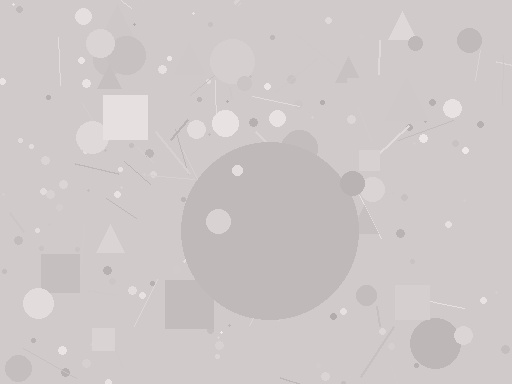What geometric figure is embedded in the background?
A circle is embedded in the background.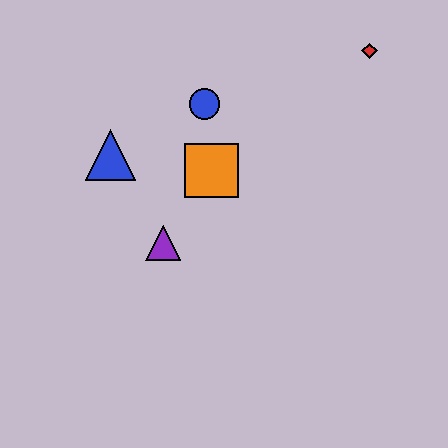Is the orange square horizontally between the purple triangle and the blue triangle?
No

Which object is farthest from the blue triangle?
The red diamond is farthest from the blue triangle.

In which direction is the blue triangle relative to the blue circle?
The blue triangle is to the left of the blue circle.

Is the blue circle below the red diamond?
Yes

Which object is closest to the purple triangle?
The orange square is closest to the purple triangle.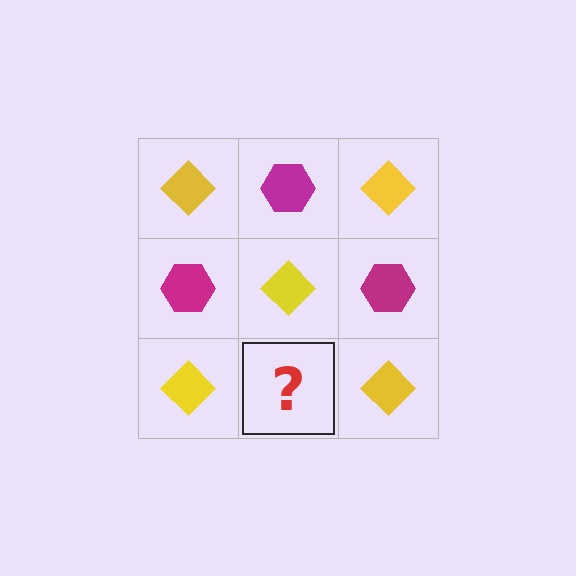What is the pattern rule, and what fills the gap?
The rule is that it alternates yellow diamond and magenta hexagon in a checkerboard pattern. The gap should be filled with a magenta hexagon.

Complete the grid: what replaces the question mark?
The question mark should be replaced with a magenta hexagon.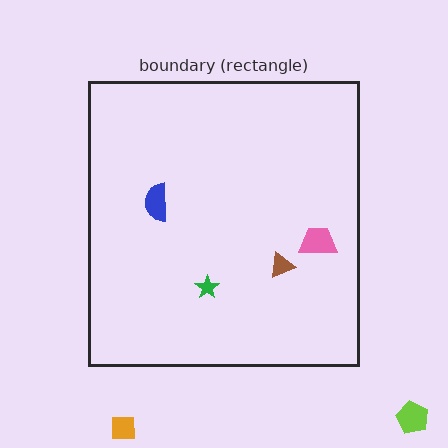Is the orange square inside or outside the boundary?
Outside.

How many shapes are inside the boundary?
4 inside, 2 outside.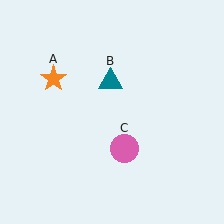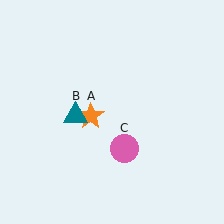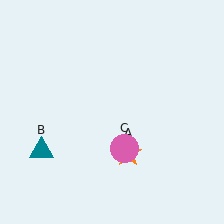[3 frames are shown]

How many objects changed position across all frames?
2 objects changed position: orange star (object A), teal triangle (object B).